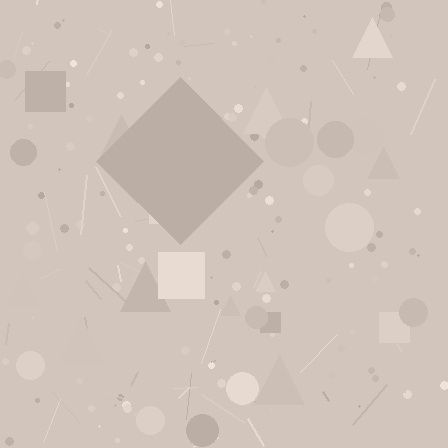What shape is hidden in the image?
A diamond is hidden in the image.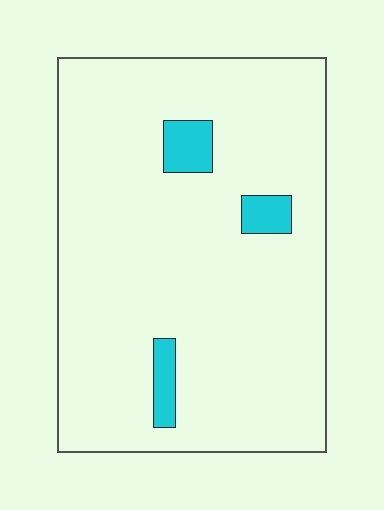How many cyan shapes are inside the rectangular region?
3.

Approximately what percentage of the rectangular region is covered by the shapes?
Approximately 5%.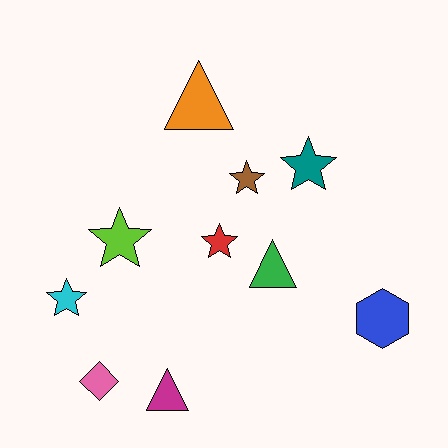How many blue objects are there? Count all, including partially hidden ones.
There is 1 blue object.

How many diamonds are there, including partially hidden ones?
There is 1 diamond.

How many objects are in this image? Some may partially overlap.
There are 10 objects.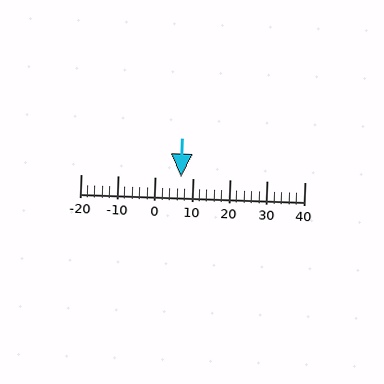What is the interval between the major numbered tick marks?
The major tick marks are spaced 10 units apart.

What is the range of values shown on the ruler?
The ruler shows values from -20 to 40.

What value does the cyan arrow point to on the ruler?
The cyan arrow points to approximately 7.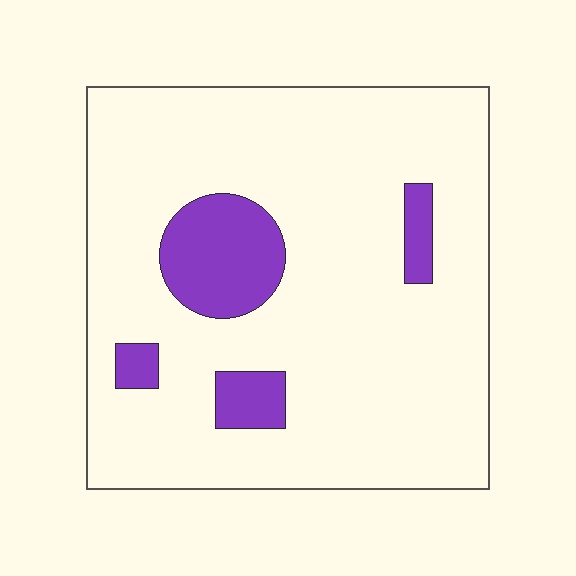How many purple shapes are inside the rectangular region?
4.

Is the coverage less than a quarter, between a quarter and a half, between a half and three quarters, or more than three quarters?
Less than a quarter.